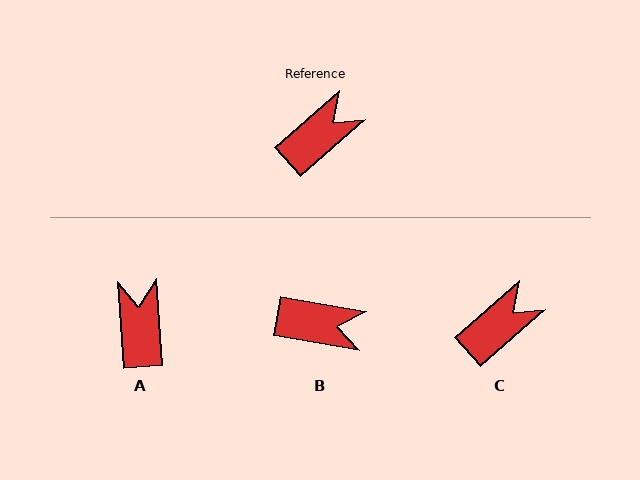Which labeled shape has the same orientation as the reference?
C.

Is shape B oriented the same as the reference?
No, it is off by about 51 degrees.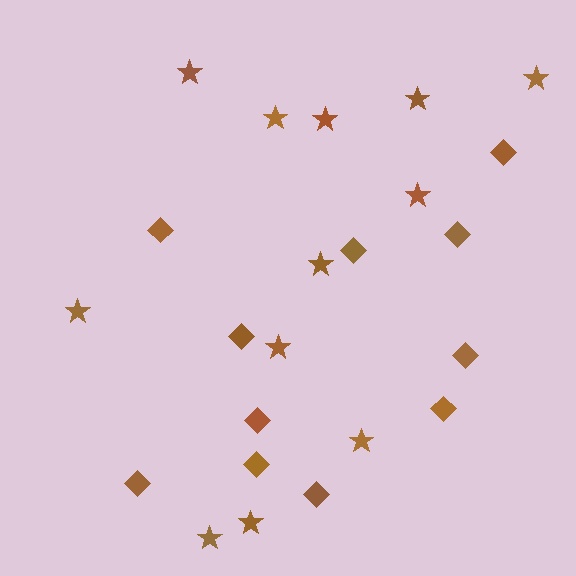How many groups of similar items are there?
There are 2 groups: one group of stars (12) and one group of diamonds (11).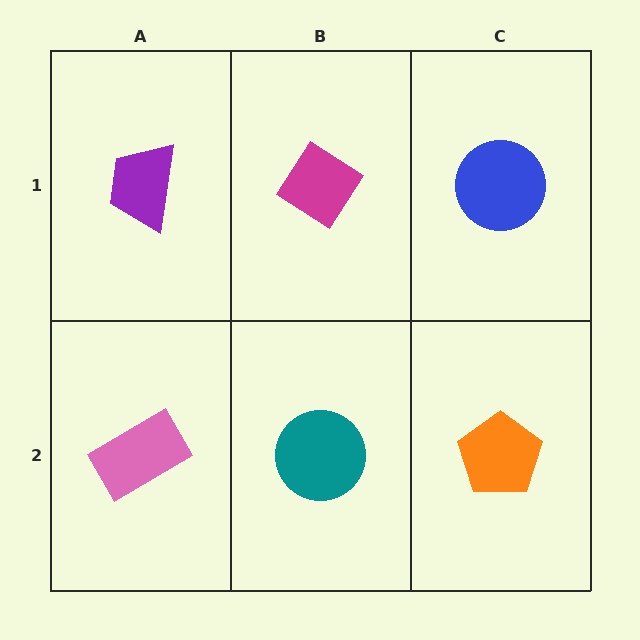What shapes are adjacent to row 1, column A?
A pink rectangle (row 2, column A), a magenta diamond (row 1, column B).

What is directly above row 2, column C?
A blue circle.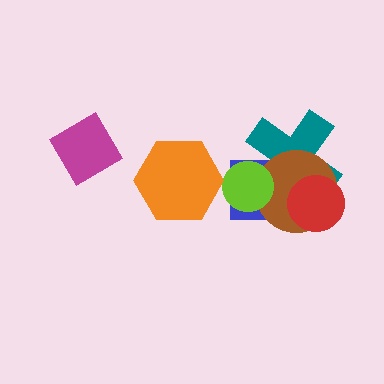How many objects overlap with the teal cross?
4 objects overlap with the teal cross.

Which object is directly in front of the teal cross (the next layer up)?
The brown circle is directly in front of the teal cross.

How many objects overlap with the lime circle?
3 objects overlap with the lime circle.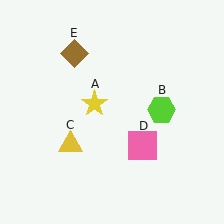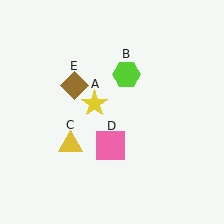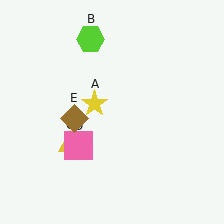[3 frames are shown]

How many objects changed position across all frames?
3 objects changed position: lime hexagon (object B), pink square (object D), brown diamond (object E).